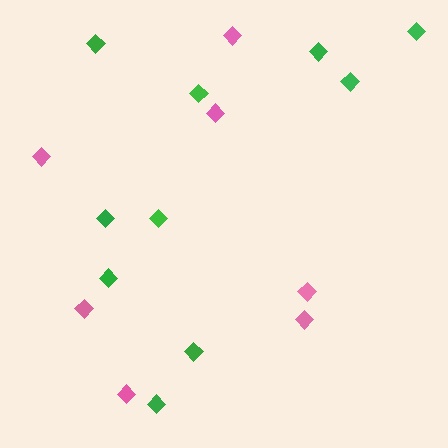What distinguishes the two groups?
There are 2 groups: one group of green diamonds (10) and one group of pink diamonds (7).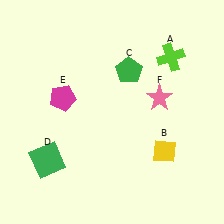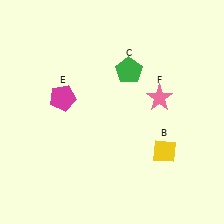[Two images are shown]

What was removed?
The green square (D), the lime cross (A) were removed in Image 2.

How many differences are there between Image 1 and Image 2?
There are 2 differences between the two images.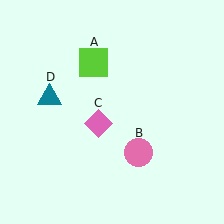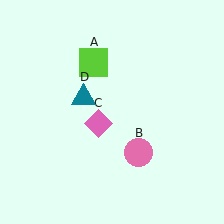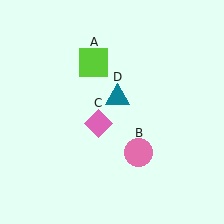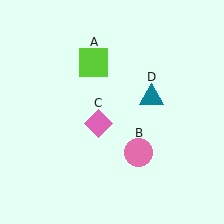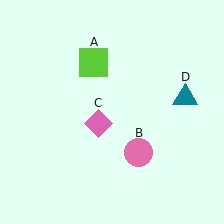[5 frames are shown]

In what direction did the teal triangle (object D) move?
The teal triangle (object D) moved right.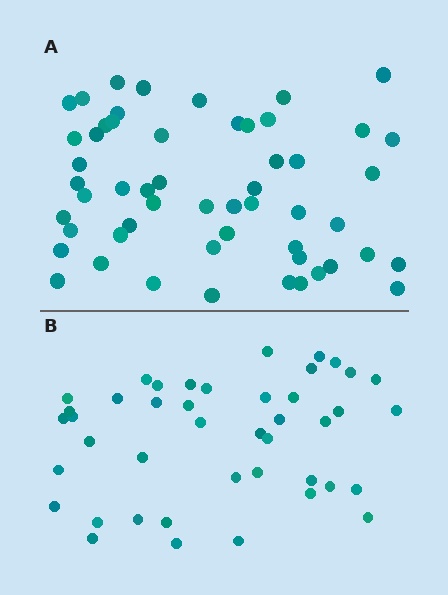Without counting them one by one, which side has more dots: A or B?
Region A (the top region) has more dots.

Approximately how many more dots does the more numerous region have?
Region A has roughly 12 or so more dots than region B.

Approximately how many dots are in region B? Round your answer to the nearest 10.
About 40 dots. (The exact count is 43, which rounds to 40.)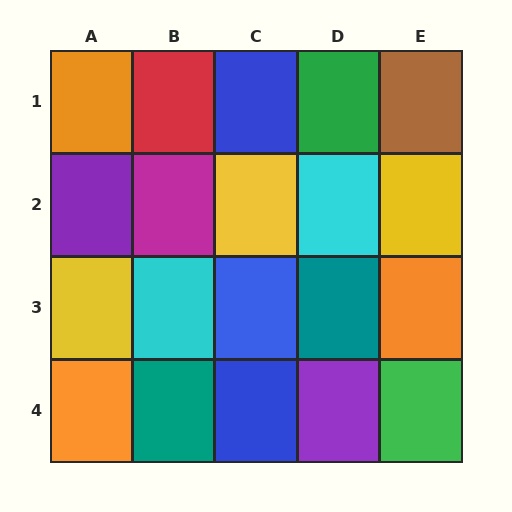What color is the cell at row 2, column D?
Cyan.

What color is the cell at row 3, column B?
Cyan.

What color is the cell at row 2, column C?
Yellow.